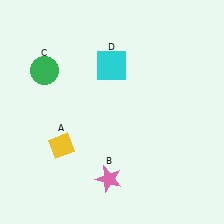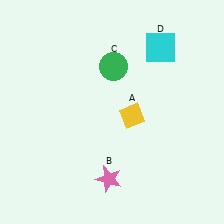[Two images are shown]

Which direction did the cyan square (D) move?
The cyan square (D) moved right.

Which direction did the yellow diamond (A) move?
The yellow diamond (A) moved right.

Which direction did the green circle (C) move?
The green circle (C) moved right.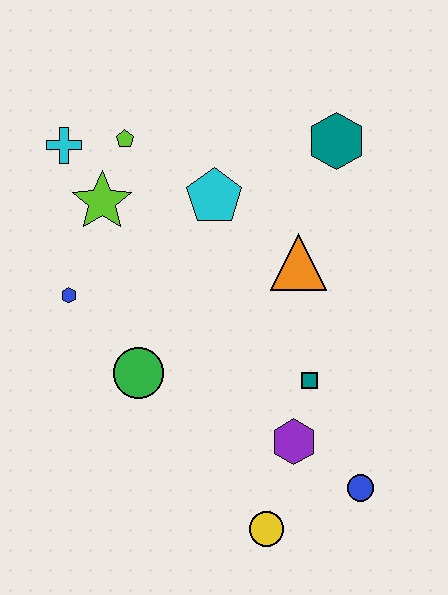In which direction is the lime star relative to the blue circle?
The lime star is above the blue circle.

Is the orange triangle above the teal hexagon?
No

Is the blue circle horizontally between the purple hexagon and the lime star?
No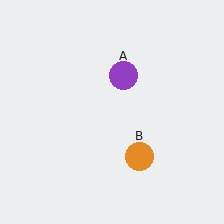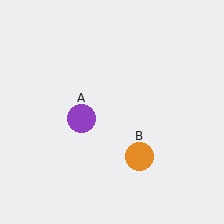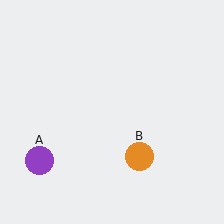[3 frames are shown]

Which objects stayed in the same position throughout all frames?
Orange circle (object B) remained stationary.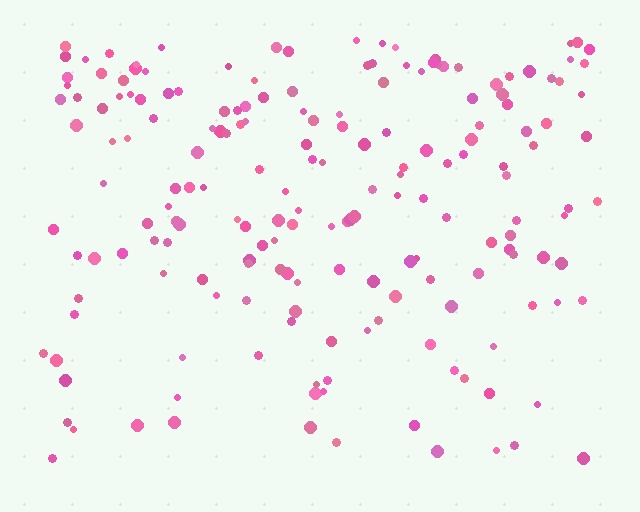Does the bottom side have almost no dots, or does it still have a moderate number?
Still a moderate number, just noticeably fewer than the top.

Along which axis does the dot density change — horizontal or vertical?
Vertical.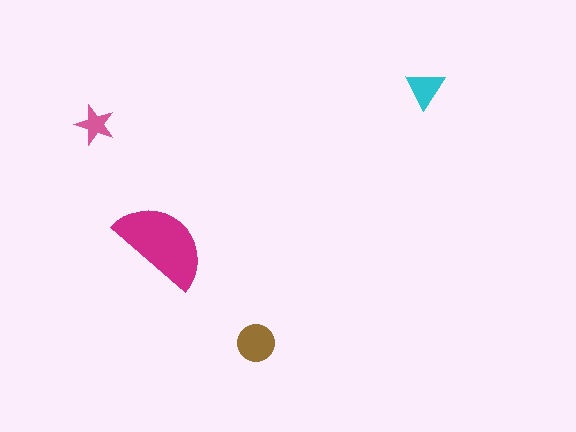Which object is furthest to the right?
The cyan triangle is rightmost.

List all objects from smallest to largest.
The pink star, the cyan triangle, the brown circle, the magenta semicircle.